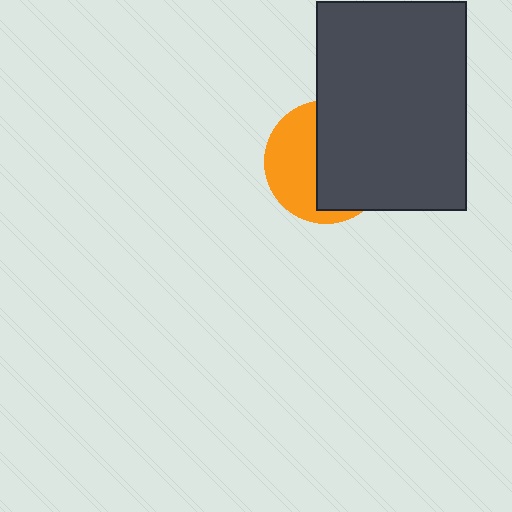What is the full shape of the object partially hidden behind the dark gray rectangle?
The partially hidden object is an orange circle.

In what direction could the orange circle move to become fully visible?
The orange circle could move left. That would shift it out from behind the dark gray rectangle entirely.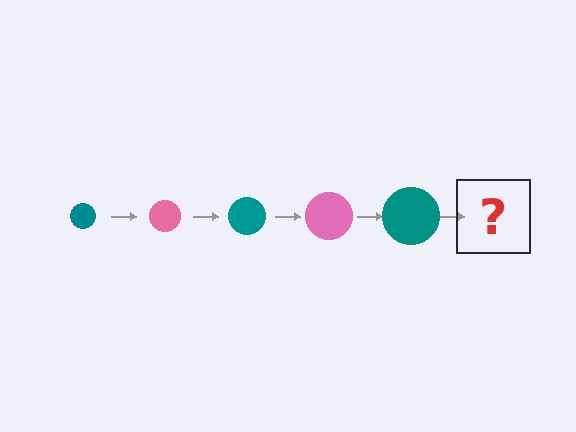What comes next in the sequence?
The next element should be a pink circle, larger than the previous one.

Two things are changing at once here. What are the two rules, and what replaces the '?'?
The two rules are that the circle grows larger each step and the color cycles through teal and pink. The '?' should be a pink circle, larger than the previous one.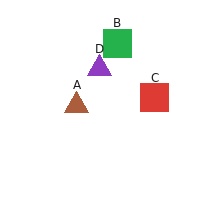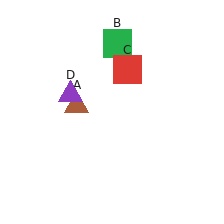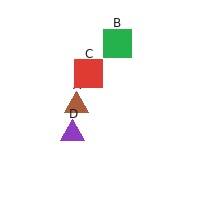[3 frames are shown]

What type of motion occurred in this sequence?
The red square (object C), purple triangle (object D) rotated counterclockwise around the center of the scene.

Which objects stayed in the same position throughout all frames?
Brown triangle (object A) and green square (object B) remained stationary.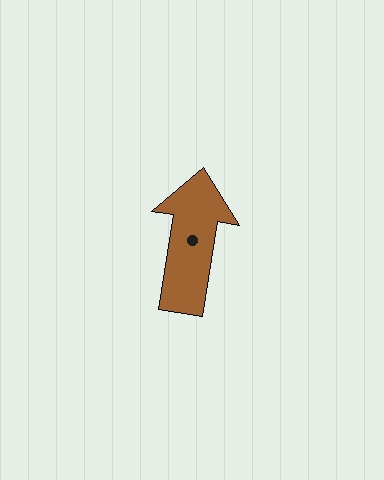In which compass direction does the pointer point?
North.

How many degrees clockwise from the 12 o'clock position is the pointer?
Approximately 9 degrees.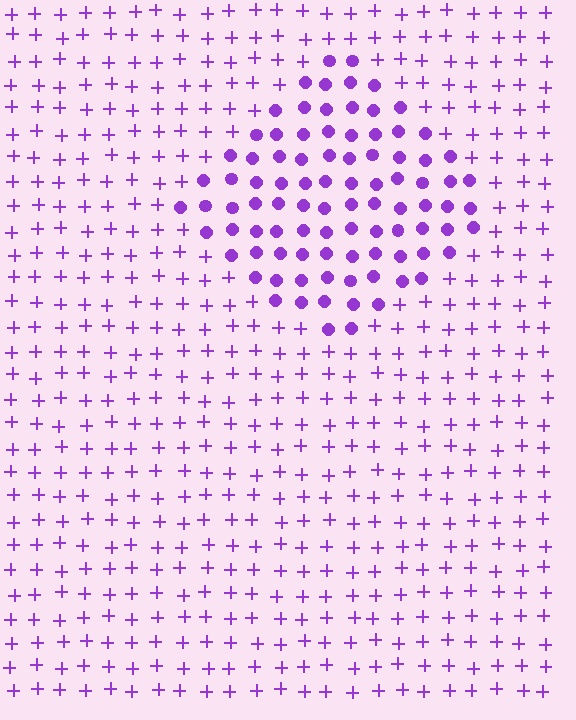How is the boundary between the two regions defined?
The boundary is defined by a change in element shape: circles inside vs. plus signs outside. All elements share the same color and spacing.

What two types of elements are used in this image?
The image uses circles inside the diamond region and plus signs outside it.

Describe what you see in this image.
The image is filled with small purple elements arranged in a uniform grid. A diamond-shaped region contains circles, while the surrounding area contains plus signs. The boundary is defined purely by the change in element shape.